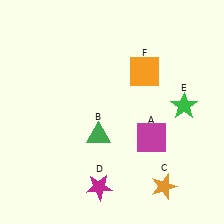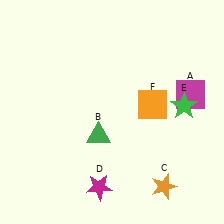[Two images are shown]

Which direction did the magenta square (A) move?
The magenta square (A) moved up.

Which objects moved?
The objects that moved are: the magenta square (A), the orange square (F).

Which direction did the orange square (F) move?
The orange square (F) moved down.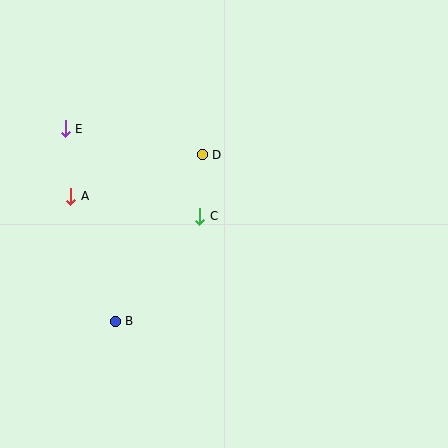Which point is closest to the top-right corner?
Point D is closest to the top-right corner.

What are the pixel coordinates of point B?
Point B is at (115, 321).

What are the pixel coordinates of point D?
Point D is at (202, 155).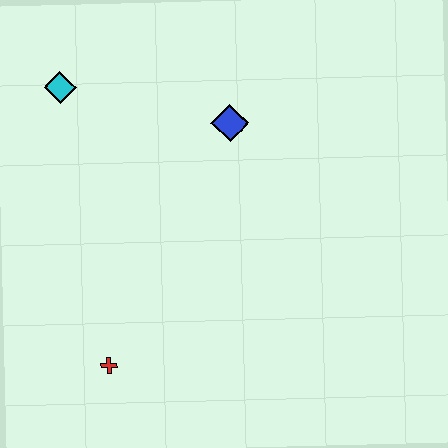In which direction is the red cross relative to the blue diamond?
The red cross is below the blue diamond.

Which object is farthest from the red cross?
The cyan diamond is farthest from the red cross.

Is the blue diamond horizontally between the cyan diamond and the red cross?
No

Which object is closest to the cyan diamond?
The blue diamond is closest to the cyan diamond.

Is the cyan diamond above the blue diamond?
Yes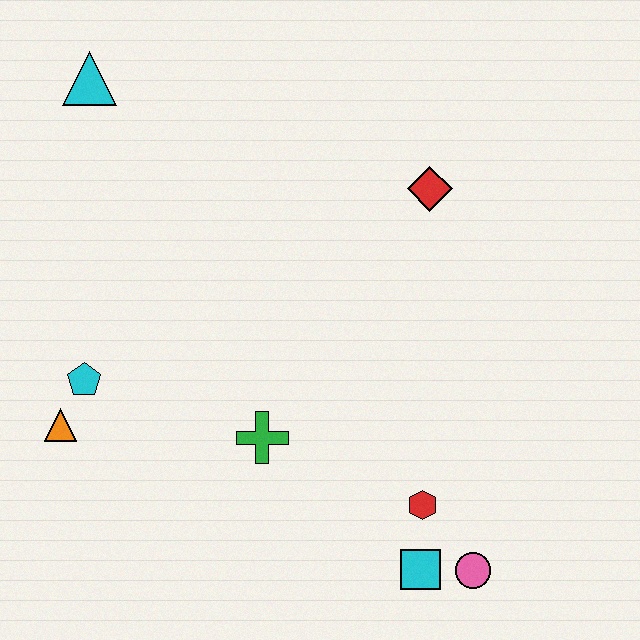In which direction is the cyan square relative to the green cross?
The cyan square is to the right of the green cross.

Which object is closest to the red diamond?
The green cross is closest to the red diamond.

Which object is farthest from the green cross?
The cyan triangle is farthest from the green cross.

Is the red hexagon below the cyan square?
No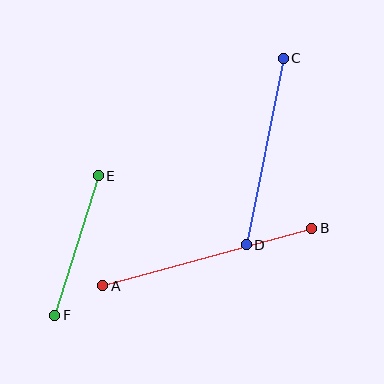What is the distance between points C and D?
The distance is approximately 190 pixels.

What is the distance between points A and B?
The distance is approximately 217 pixels.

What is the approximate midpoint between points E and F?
The midpoint is at approximately (77, 245) pixels.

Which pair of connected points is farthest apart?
Points A and B are farthest apart.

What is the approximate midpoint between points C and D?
The midpoint is at approximately (265, 152) pixels.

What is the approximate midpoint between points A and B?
The midpoint is at approximately (207, 257) pixels.